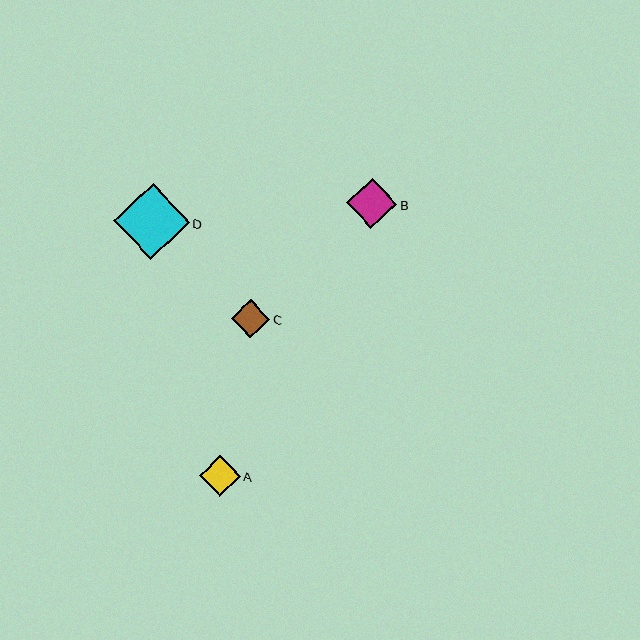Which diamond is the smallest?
Diamond C is the smallest with a size of approximately 38 pixels.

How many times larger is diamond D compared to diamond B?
Diamond D is approximately 1.5 times the size of diamond B.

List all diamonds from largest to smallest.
From largest to smallest: D, B, A, C.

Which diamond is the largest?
Diamond D is the largest with a size of approximately 76 pixels.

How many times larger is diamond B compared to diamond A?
Diamond B is approximately 1.2 times the size of diamond A.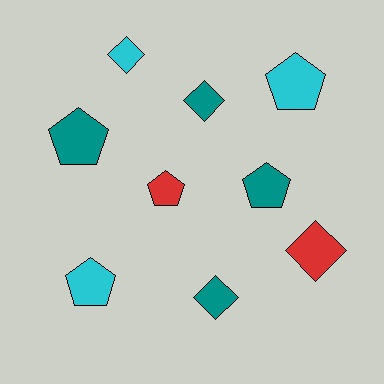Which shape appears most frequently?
Pentagon, with 5 objects.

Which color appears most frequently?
Teal, with 4 objects.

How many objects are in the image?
There are 9 objects.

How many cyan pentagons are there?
There are 2 cyan pentagons.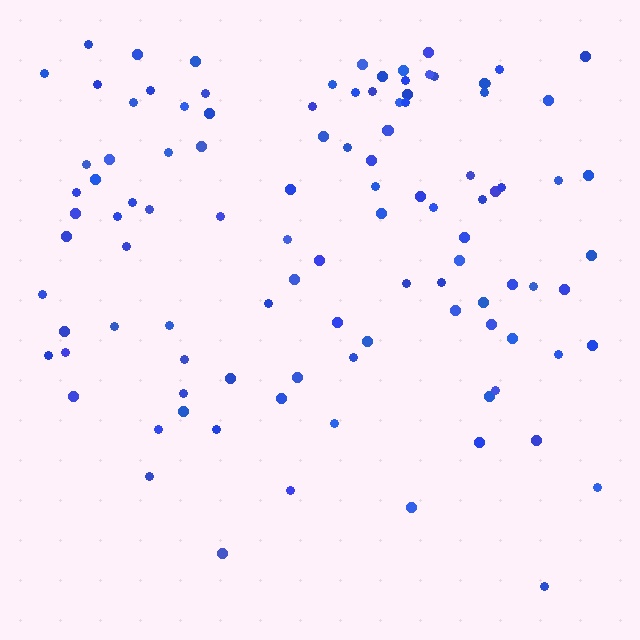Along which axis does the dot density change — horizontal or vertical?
Vertical.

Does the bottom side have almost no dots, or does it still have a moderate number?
Still a moderate number, just noticeably fewer than the top.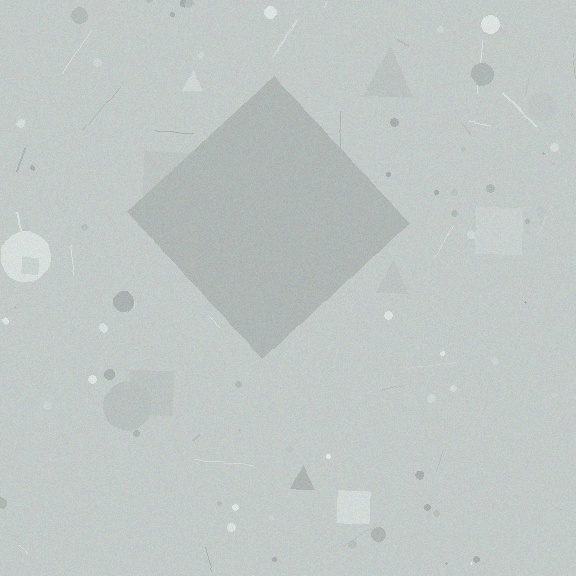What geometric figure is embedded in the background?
A diamond is embedded in the background.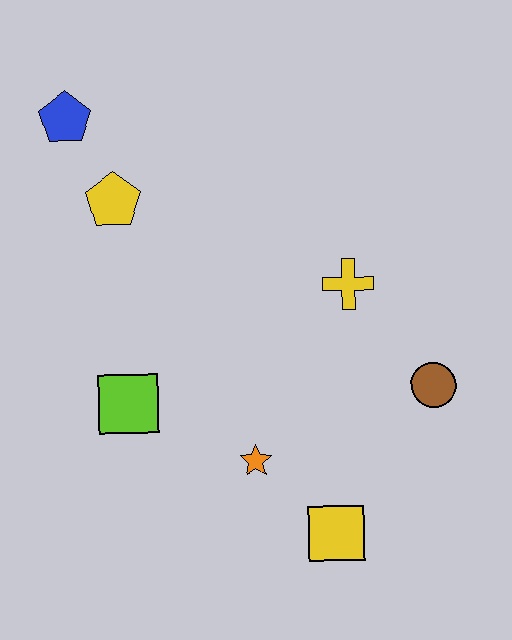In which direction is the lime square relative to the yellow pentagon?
The lime square is below the yellow pentagon.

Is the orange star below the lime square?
Yes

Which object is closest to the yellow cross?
The brown circle is closest to the yellow cross.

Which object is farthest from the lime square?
The brown circle is farthest from the lime square.